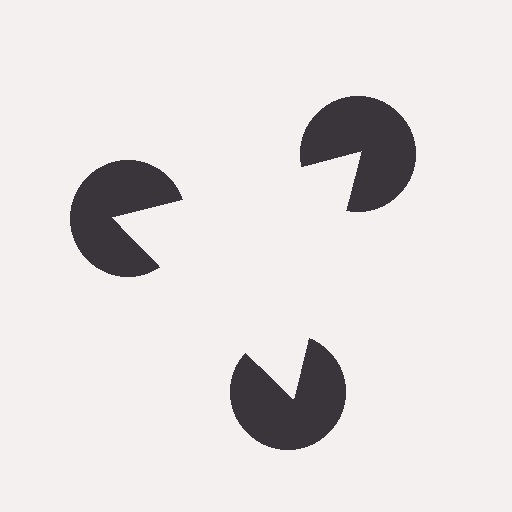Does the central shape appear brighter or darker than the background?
It typically appears slightly brighter than the background, even though no actual brightness change is drawn.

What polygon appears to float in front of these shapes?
An illusory triangle — its edges are inferred from the aligned wedge cuts in the pac-man discs, not physically drawn.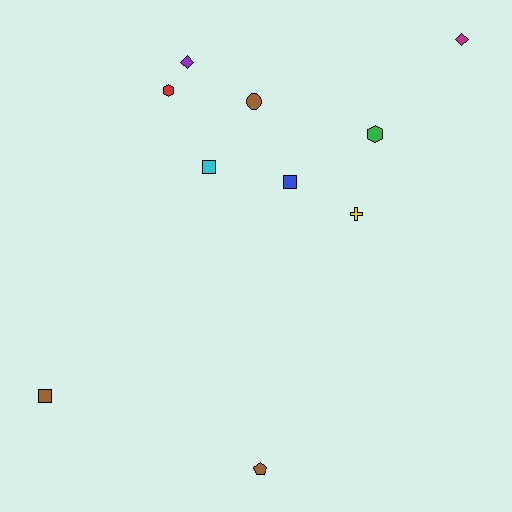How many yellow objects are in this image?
There is 1 yellow object.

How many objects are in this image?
There are 10 objects.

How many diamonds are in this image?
There are 2 diamonds.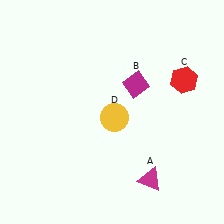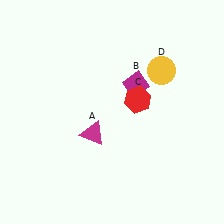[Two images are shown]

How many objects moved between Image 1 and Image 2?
3 objects moved between the two images.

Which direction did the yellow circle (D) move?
The yellow circle (D) moved up.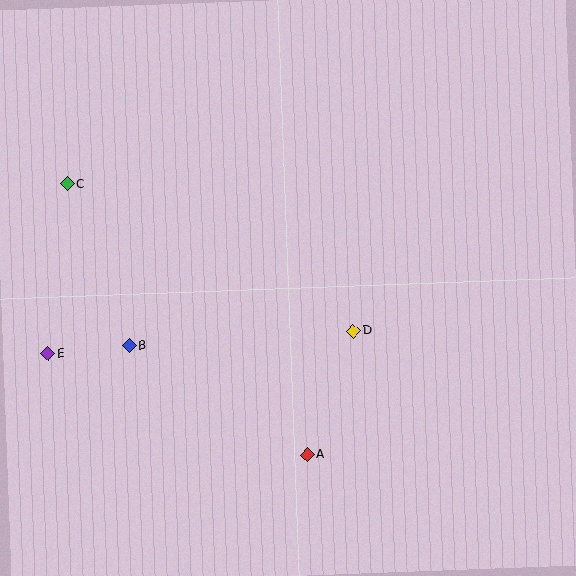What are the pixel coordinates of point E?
Point E is at (48, 353).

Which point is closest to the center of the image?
Point D at (354, 331) is closest to the center.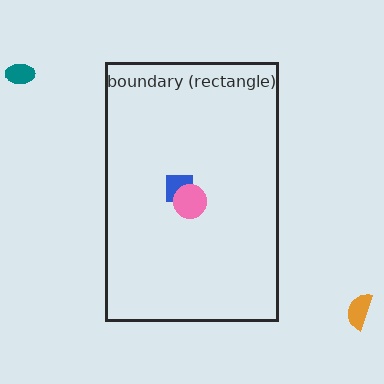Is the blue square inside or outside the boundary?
Inside.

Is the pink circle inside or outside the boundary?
Inside.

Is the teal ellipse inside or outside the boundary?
Outside.